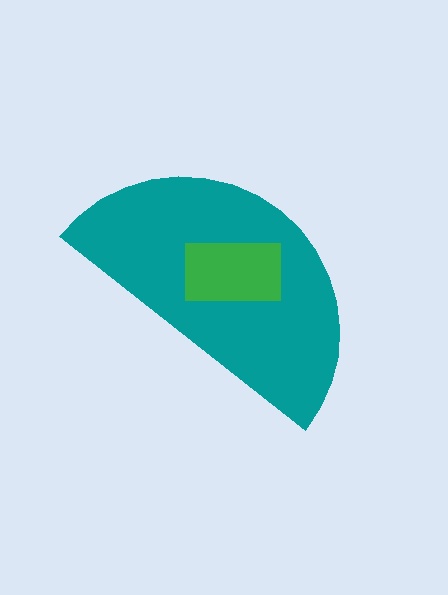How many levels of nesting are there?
2.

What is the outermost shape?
The teal semicircle.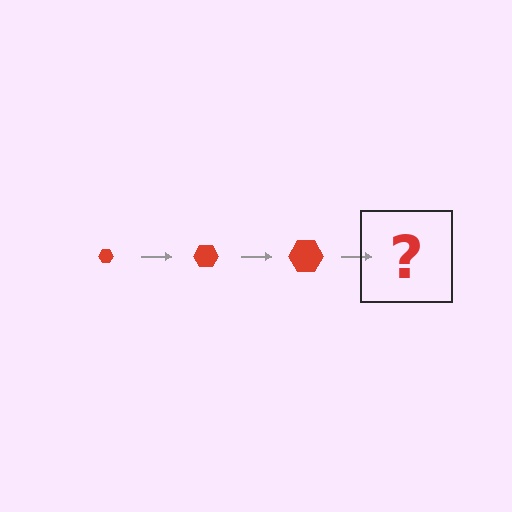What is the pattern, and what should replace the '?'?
The pattern is that the hexagon gets progressively larger each step. The '?' should be a red hexagon, larger than the previous one.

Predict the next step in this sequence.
The next step is a red hexagon, larger than the previous one.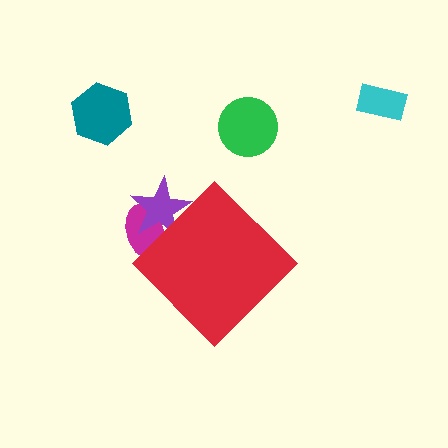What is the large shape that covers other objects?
A red diamond.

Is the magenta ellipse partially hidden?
Yes, the magenta ellipse is partially hidden behind the red diamond.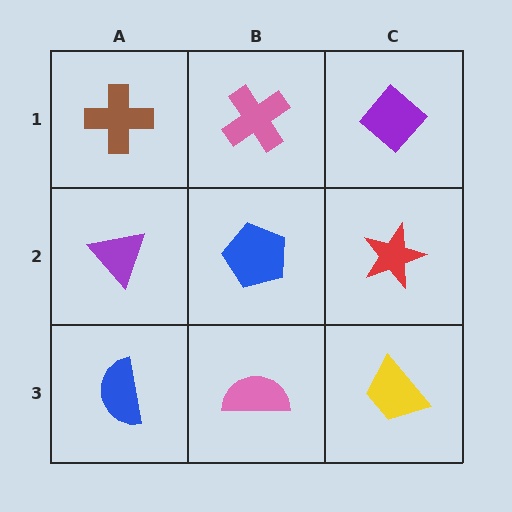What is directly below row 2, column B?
A pink semicircle.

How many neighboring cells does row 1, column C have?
2.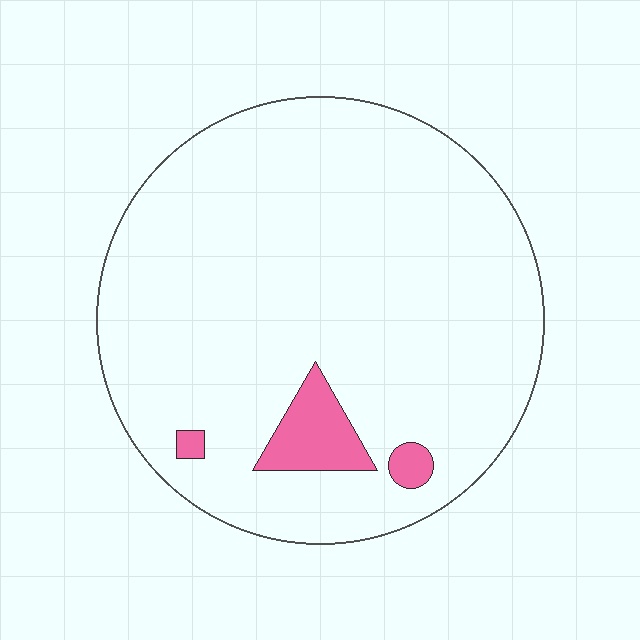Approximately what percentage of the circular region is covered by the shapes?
Approximately 5%.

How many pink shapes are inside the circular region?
3.